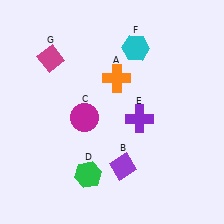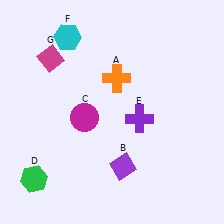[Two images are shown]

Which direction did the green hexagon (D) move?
The green hexagon (D) moved left.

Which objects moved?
The objects that moved are: the green hexagon (D), the cyan hexagon (F).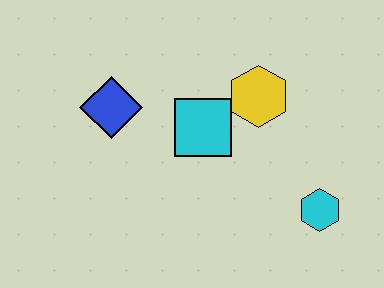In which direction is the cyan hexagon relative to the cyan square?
The cyan hexagon is to the right of the cyan square.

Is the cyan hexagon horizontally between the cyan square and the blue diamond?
No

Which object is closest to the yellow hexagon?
The cyan square is closest to the yellow hexagon.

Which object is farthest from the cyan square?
The cyan hexagon is farthest from the cyan square.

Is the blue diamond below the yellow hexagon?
Yes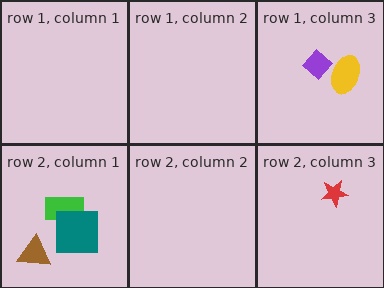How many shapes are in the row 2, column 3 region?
1.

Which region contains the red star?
The row 2, column 3 region.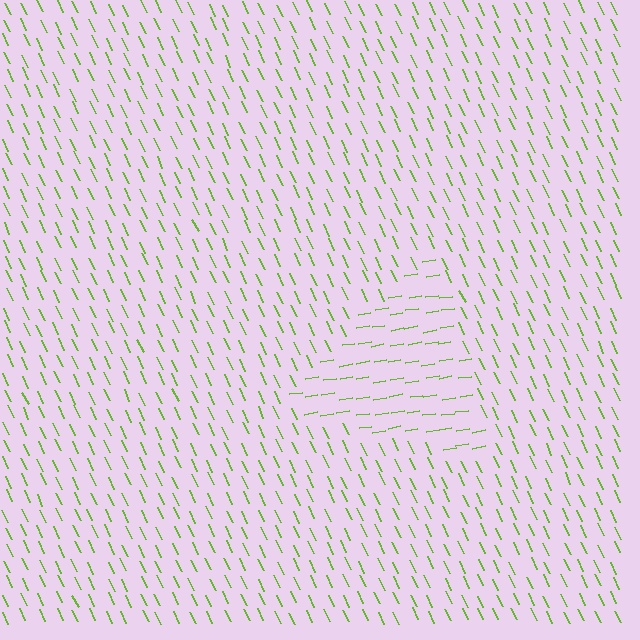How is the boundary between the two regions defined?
The boundary is defined purely by a change in line orientation (approximately 74 degrees difference). All lines are the same color and thickness.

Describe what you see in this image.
The image is filled with small lime line segments. A triangle region in the image has lines oriented differently from the surrounding lines, creating a visible texture boundary.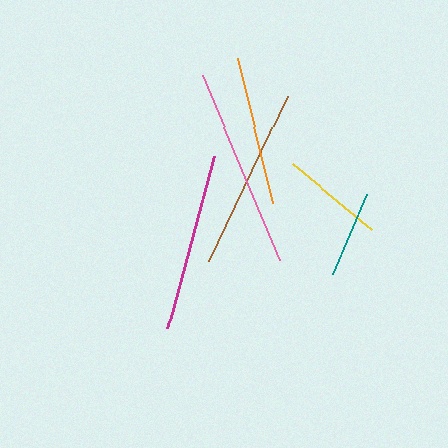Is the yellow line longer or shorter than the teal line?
The yellow line is longer than the teal line.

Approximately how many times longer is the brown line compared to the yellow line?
The brown line is approximately 1.8 times the length of the yellow line.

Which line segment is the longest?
The pink line is the longest at approximately 201 pixels.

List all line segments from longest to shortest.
From longest to shortest: pink, brown, magenta, orange, yellow, teal.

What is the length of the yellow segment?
The yellow segment is approximately 102 pixels long.